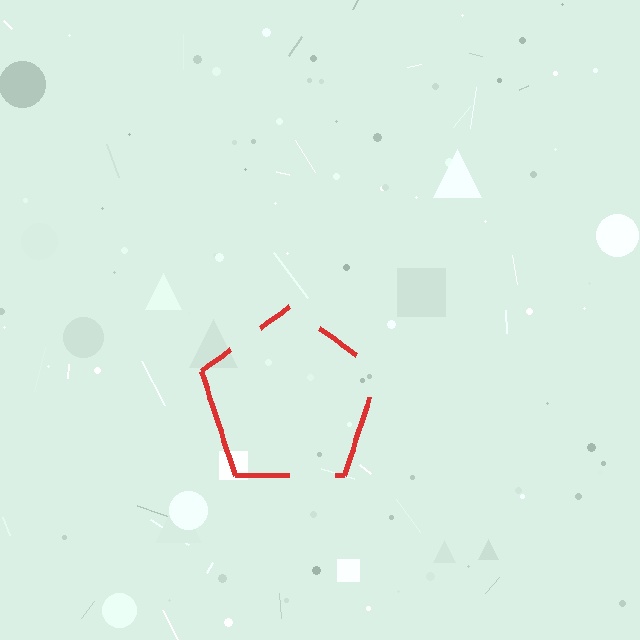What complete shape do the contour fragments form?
The contour fragments form a pentagon.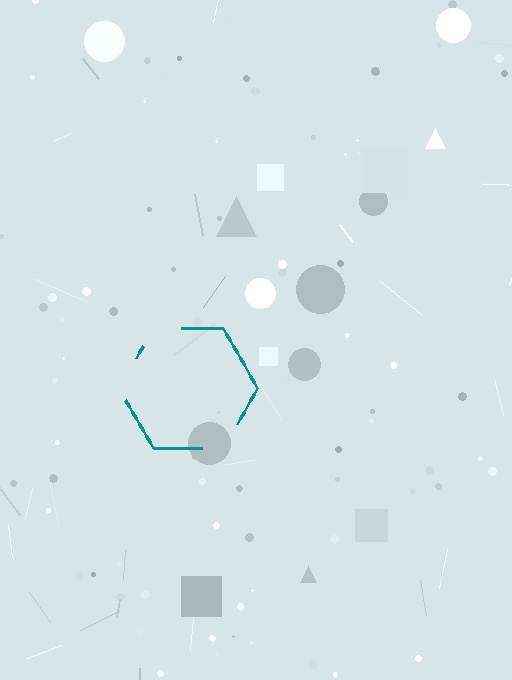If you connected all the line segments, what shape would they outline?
They would outline a hexagon.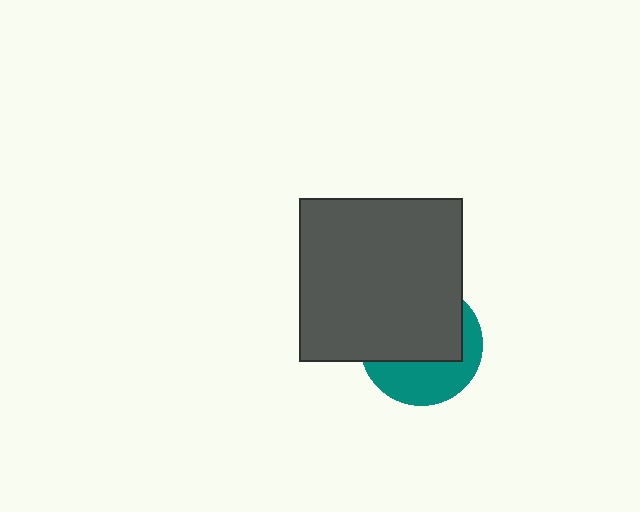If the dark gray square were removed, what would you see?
You would see the complete teal circle.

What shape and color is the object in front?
The object in front is a dark gray square.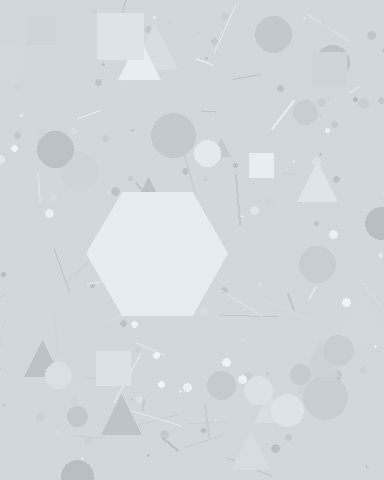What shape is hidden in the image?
A hexagon is hidden in the image.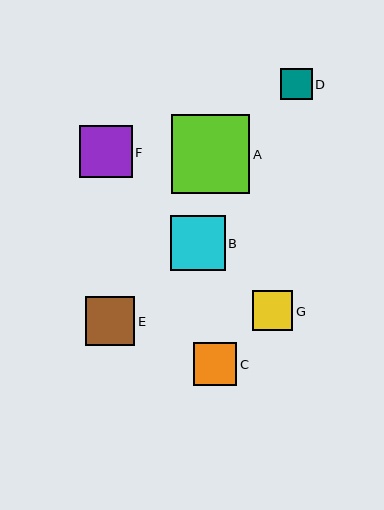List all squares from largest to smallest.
From largest to smallest: A, B, F, E, C, G, D.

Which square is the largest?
Square A is the largest with a size of approximately 79 pixels.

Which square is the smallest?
Square D is the smallest with a size of approximately 32 pixels.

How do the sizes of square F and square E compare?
Square F and square E are approximately the same size.